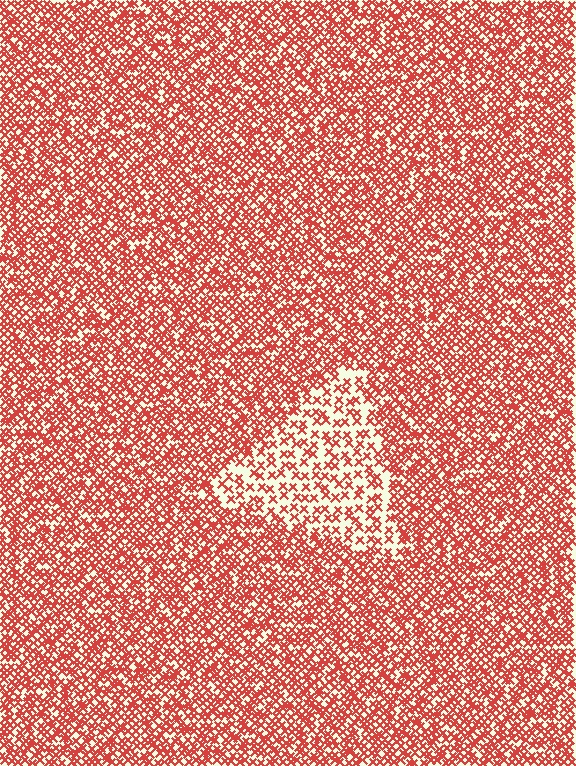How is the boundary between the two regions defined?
The boundary is defined by a change in element density (approximately 2.1x ratio). All elements are the same color, size, and shape.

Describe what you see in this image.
The image contains small red elements arranged at two different densities. A triangle-shaped region is visible where the elements are less densely packed than the surrounding area.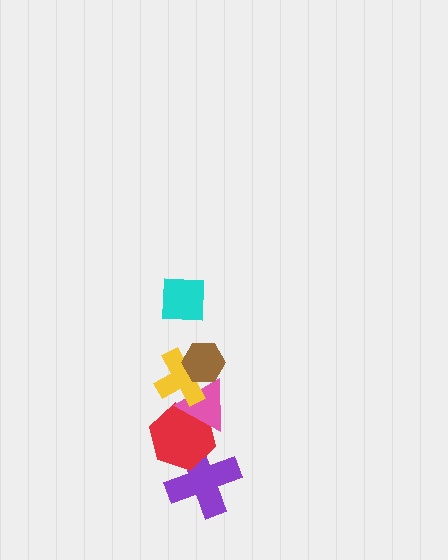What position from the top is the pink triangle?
The pink triangle is 4th from the top.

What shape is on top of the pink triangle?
The yellow cross is on top of the pink triangle.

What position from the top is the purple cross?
The purple cross is 6th from the top.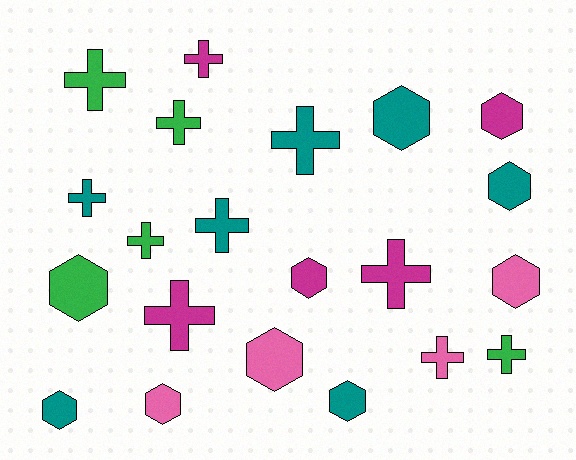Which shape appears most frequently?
Cross, with 11 objects.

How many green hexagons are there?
There is 1 green hexagon.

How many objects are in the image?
There are 21 objects.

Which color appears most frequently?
Teal, with 7 objects.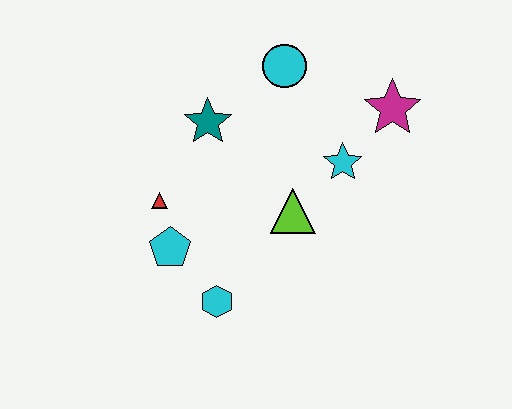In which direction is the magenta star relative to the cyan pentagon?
The magenta star is to the right of the cyan pentagon.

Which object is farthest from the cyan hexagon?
The magenta star is farthest from the cyan hexagon.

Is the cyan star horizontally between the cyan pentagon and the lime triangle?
No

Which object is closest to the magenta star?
The cyan star is closest to the magenta star.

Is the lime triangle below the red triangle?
Yes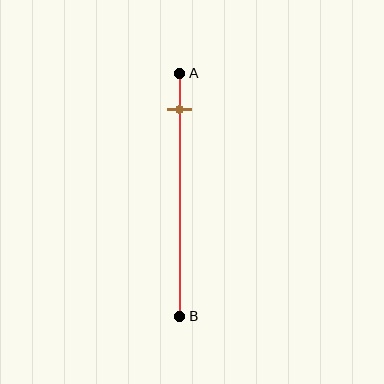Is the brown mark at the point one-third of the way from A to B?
No, the mark is at about 15% from A, not at the 33% one-third point.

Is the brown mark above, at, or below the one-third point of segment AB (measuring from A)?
The brown mark is above the one-third point of segment AB.